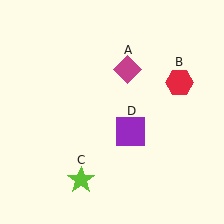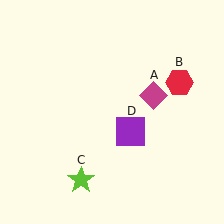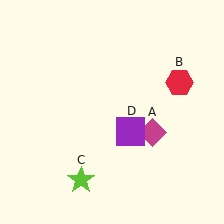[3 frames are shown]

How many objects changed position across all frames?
1 object changed position: magenta diamond (object A).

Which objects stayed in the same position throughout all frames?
Red hexagon (object B) and lime star (object C) and purple square (object D) remained stationary.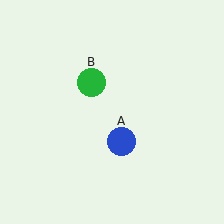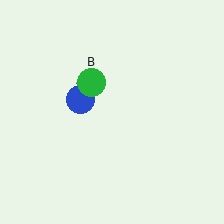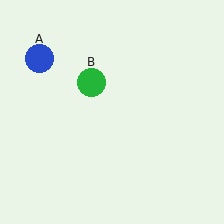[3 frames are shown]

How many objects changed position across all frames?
1 object changed position: blue circle (object A).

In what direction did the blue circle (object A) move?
The blue circle (object A) moved up and to the left.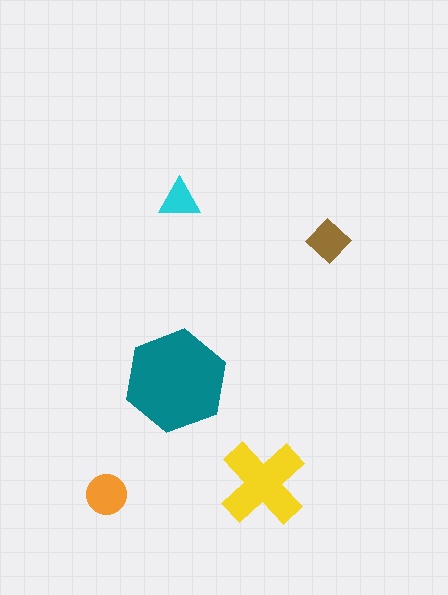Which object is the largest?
The teal hexagon.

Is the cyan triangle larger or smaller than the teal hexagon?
Smaller.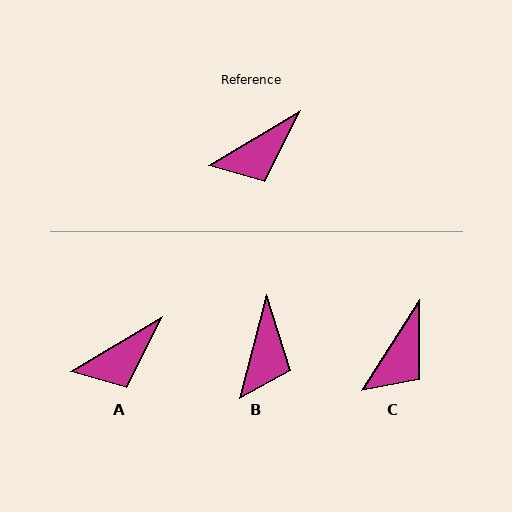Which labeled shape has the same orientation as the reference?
A.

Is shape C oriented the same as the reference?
No, it is off by about 27 degrees.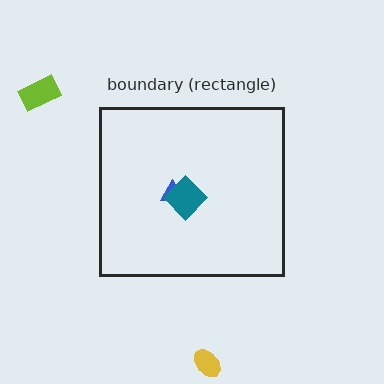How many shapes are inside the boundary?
2 inside, 2 outside.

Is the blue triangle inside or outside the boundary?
Inside.